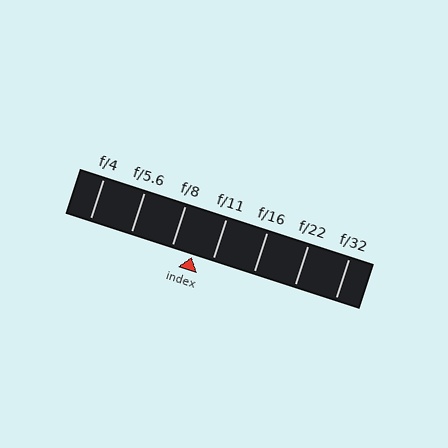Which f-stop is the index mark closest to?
The index mark is closest to f/11.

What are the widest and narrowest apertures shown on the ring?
The widest aperture shown is f/4 and the narrowest is f/32.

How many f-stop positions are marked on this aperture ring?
There are 7 f-stop positions marked.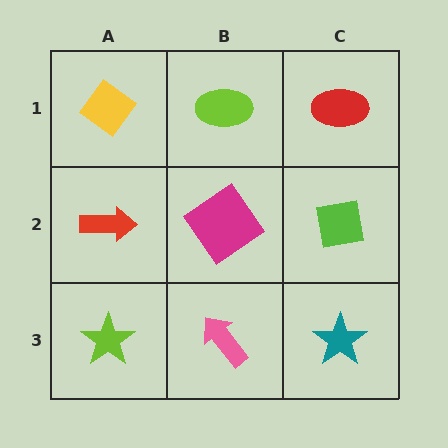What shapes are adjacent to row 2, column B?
A lime ellipse (row 1, column B), a pink arrow (row 3, column B), a red arrow (row 2, column A), a lime square (row 2, column C).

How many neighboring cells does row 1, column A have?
2.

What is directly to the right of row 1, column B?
A red ellipse.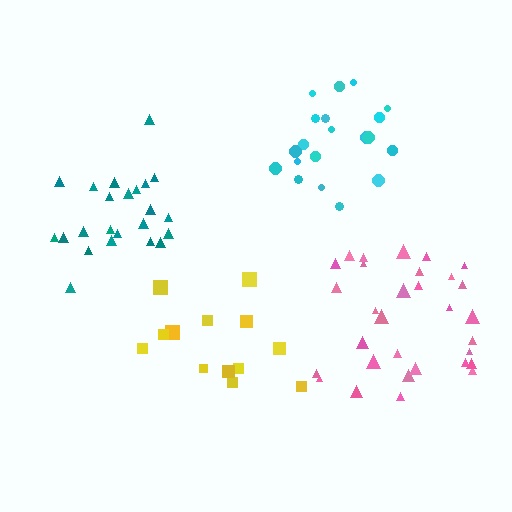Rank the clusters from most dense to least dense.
teal, pink, cyan, yellow.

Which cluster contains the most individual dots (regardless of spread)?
Pink (31).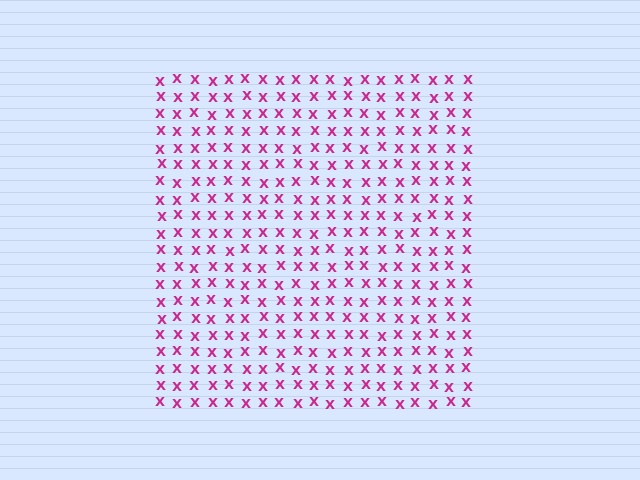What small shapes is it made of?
It is made of small letter X's.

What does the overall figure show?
The overall figure shows a square.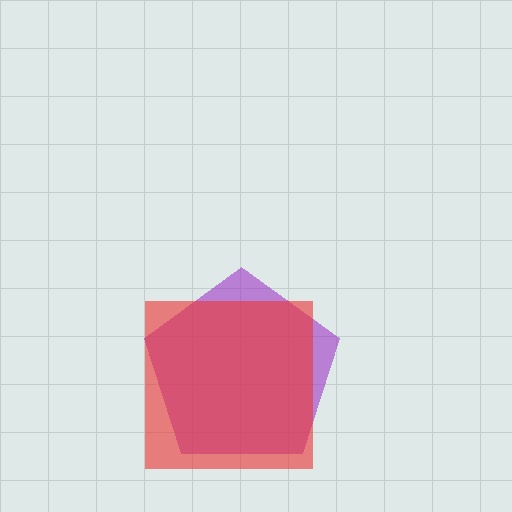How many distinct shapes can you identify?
There are 2 distinct shapes: a purple pentagon, a red square.